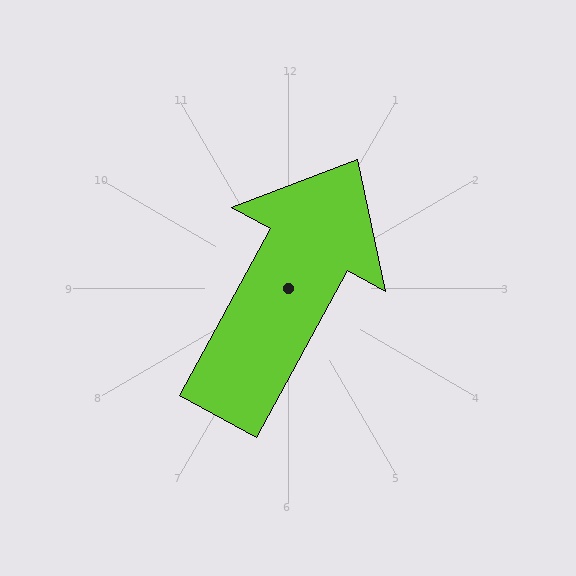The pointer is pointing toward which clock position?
Roughly 1 o'clock.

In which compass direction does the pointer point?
Northeast.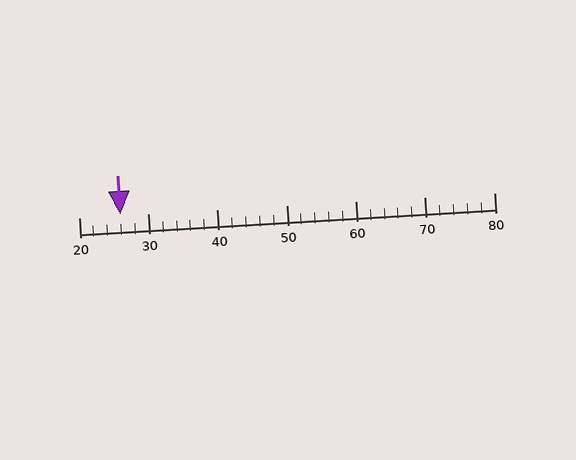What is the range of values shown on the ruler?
The ruler shows values from 20 to 80.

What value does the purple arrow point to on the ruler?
The purple arrow points to approximately 26.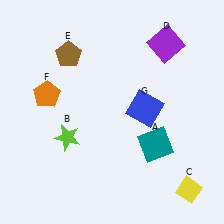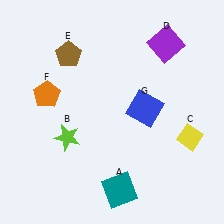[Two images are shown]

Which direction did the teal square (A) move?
The teal square (A) moved down.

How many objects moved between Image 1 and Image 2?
2 objects moved between the two images.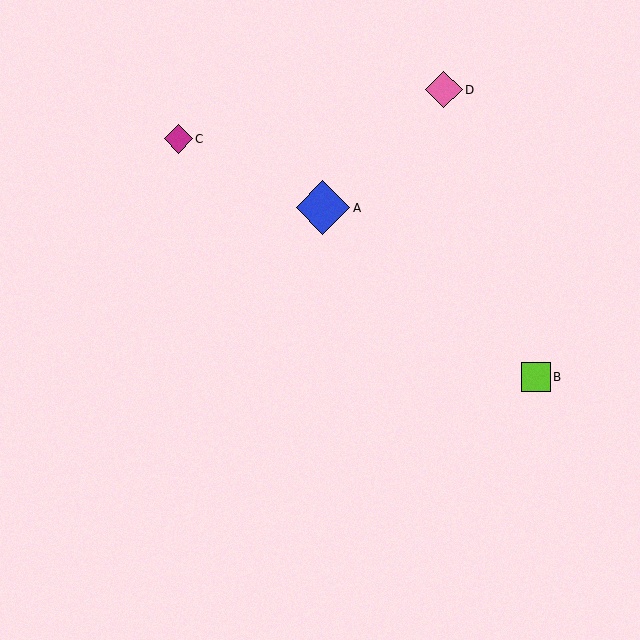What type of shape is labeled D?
Shape D is a pink diamond.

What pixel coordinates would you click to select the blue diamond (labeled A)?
Click at (323, 208) to select the blue diamond A.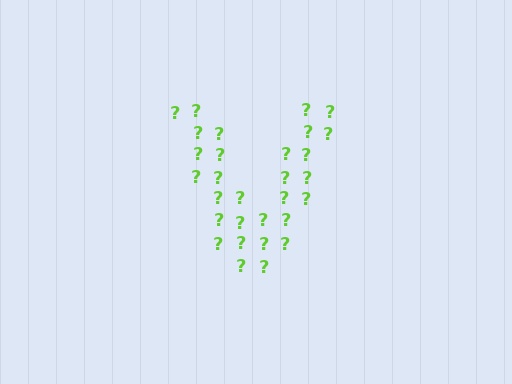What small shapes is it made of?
It is made of small question marks.